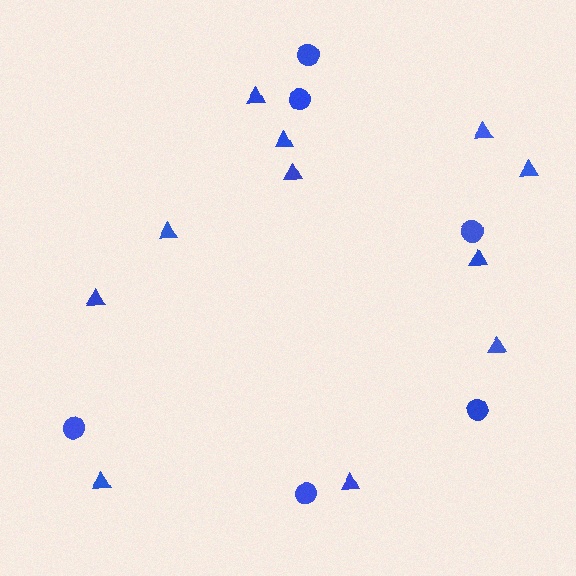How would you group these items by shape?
There are 2 groups: one group of circles (6) and one group of triangles (11).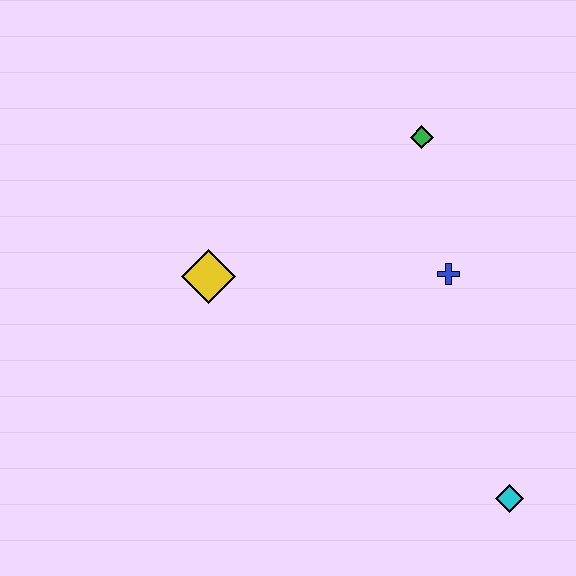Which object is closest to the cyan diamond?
The blue cross is closest to the cyan diamond.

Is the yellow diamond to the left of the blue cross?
Yes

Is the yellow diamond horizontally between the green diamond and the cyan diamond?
No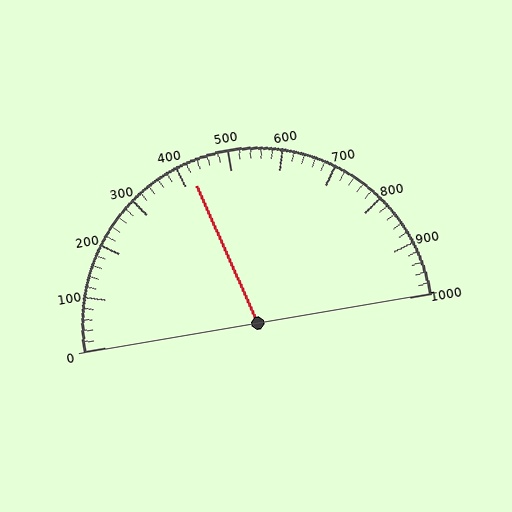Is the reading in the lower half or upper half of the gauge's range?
The reading is in the lower half of the range (0 to 1000).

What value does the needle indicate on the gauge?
The needle indicates approximately 420.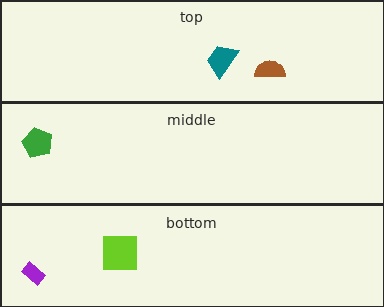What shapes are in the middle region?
The green pentagon.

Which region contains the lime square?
The bottom region.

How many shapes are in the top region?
2.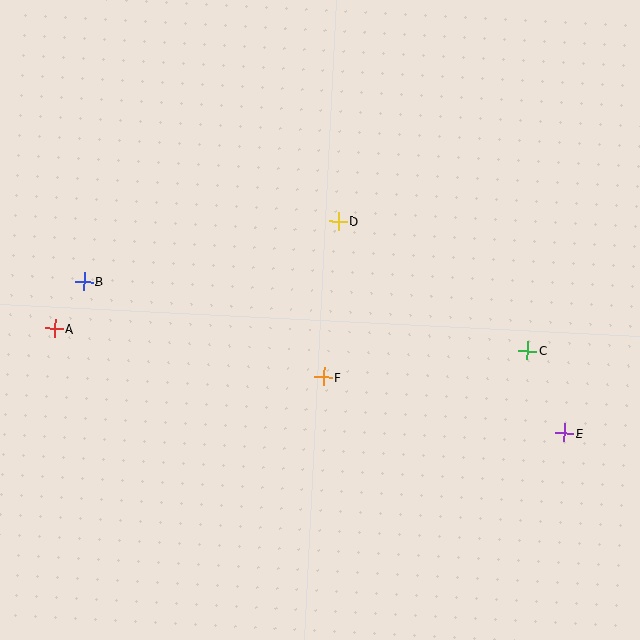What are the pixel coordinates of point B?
Point B is at (84, 282).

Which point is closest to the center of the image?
Point F at (324, 377) is closest to the center.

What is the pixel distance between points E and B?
The distance between E and B is 504 pixels.